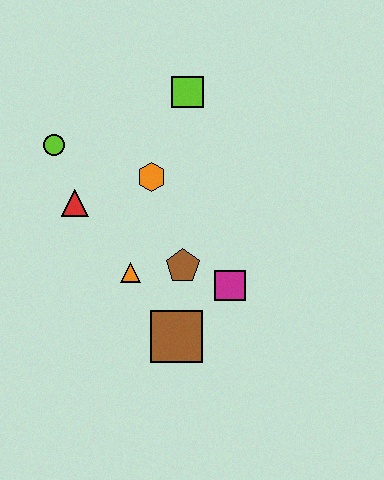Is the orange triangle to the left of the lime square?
Yes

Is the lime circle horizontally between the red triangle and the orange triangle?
No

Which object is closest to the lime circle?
The red triangle is closest to the lime circle.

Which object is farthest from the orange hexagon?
The brown square is farthest from the orange hexagon.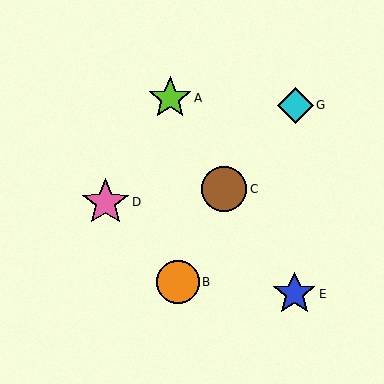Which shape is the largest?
The pink star (labeled D) is the largest.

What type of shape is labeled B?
Shape B is an orange circle.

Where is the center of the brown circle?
The center of the brown circle is at (224, 189).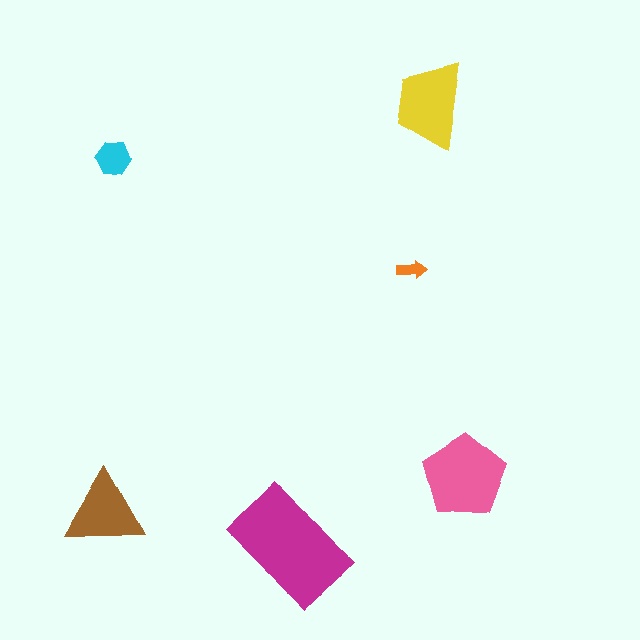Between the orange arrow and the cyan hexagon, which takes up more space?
The cyan hexagon.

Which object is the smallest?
The orange arrow.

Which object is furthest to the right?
The pink pentagon is rightmost.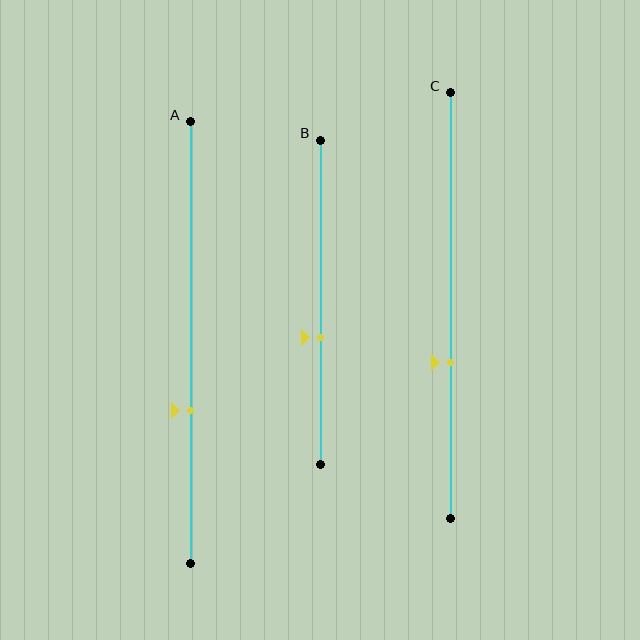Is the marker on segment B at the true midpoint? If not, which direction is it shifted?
No, the marker on segment B is shifted downward by about 11% of the segment length.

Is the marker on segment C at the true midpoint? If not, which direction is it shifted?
No, the marker on segment C is shifted downward by about 13% of the segment length.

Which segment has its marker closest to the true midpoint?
Segment B has its marker closest to the true midpoint.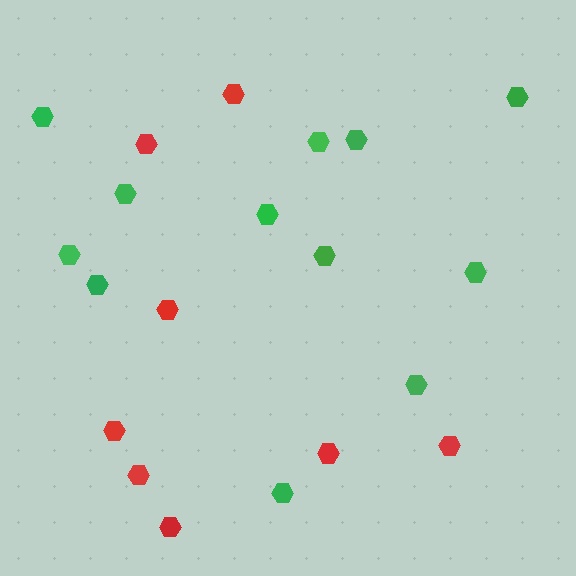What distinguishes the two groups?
There are 2 groups: one group of red hexagons (8) and one group of green hexagons (12).